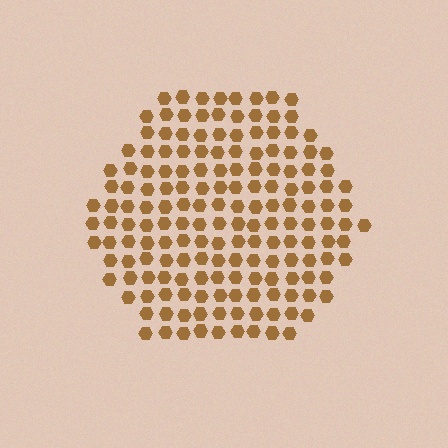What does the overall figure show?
The overall figure shows a hexagon.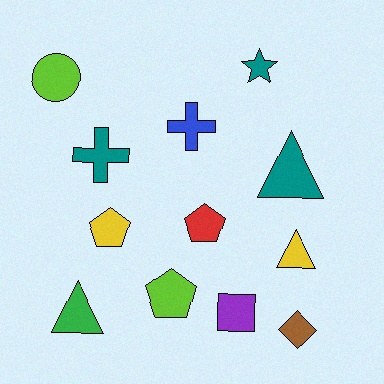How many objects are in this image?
There are 12 objects.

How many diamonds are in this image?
There is 1 diamond.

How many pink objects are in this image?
There are no pink objects.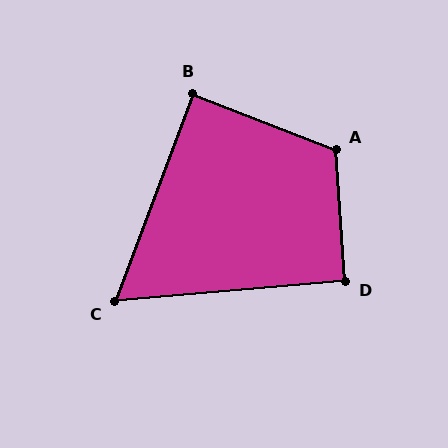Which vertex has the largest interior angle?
A, at approximately 116 degrees.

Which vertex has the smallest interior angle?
C, at approximately 64 degrees.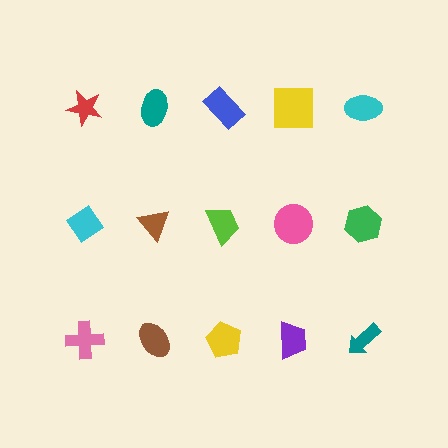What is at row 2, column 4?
A pink circle.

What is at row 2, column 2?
A brown triangle.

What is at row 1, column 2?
A teal ellipse.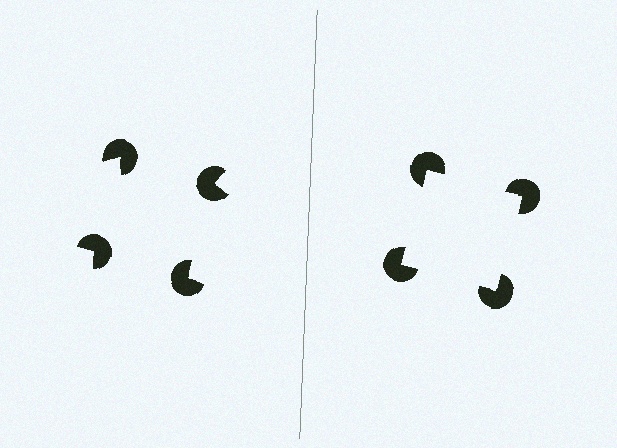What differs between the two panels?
The pac-man discs are positioned identically on both sides; only the wedge orientations differ. On the right they align to a square; on the left they are misaligned.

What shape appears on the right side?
An illusory square.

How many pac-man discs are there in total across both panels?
8 — 4 on each side.